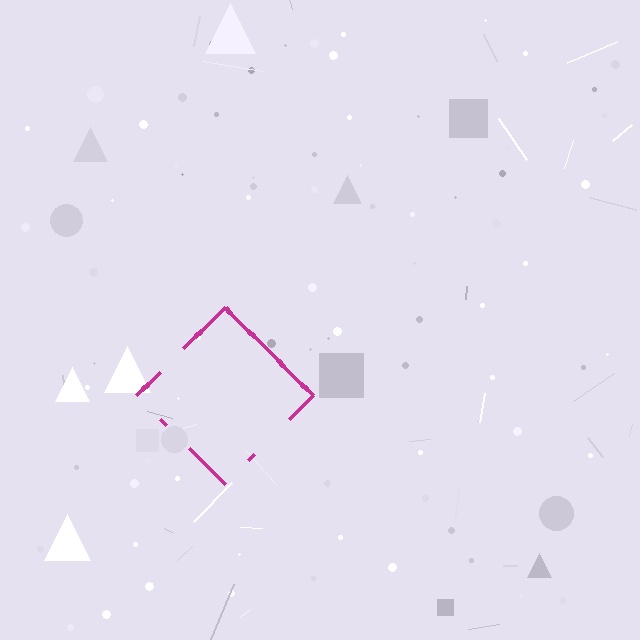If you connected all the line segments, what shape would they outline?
They would outline a diamond.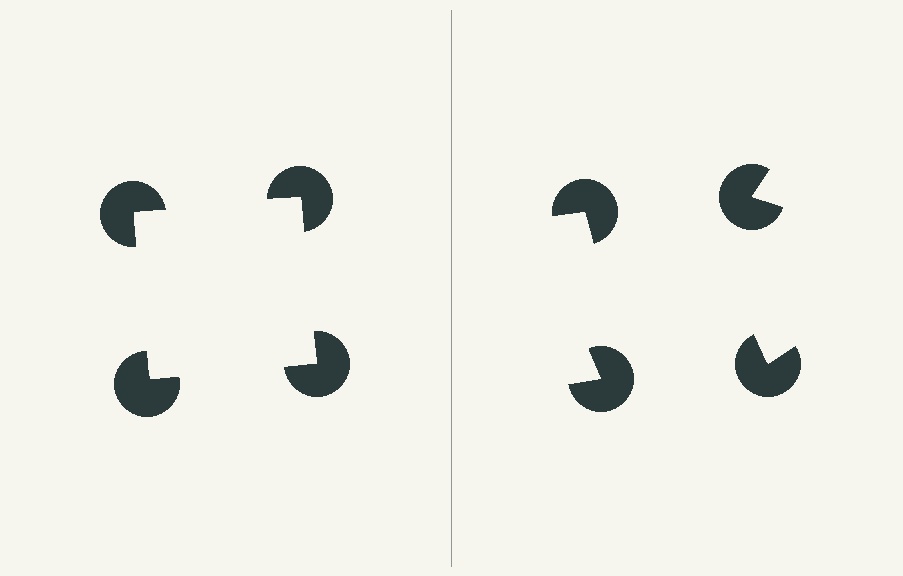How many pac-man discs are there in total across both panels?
8 — 4 on each side.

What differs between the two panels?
The pac-man discs are positioned identically on both sides; only the wedge orientations differ. On the left they align to a square; on the right they are misaligned.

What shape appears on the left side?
An illusory square.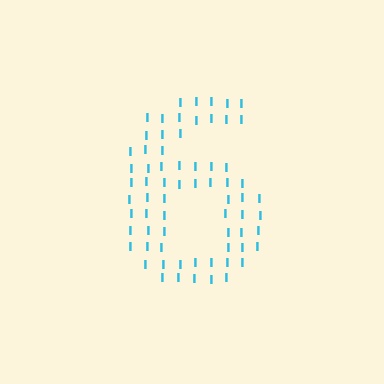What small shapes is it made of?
It is made of small letter I's.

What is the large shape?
The large shape is the digit 6.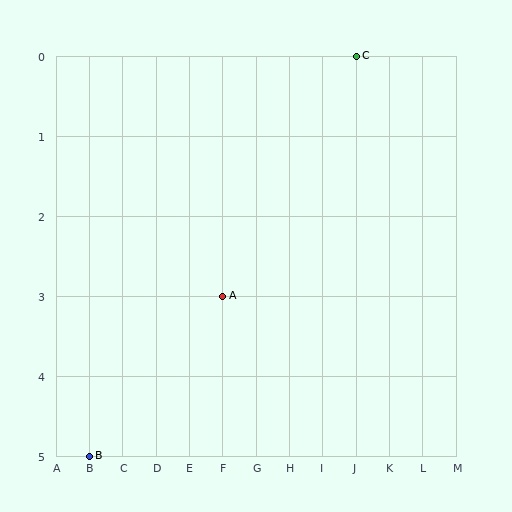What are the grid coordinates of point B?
Point B is at grid coordinates (B, 5).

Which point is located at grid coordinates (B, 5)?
Point B is at (B, 5).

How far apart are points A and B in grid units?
Points A and B are 4 columns and 2 rows apart (about 4.5 grid units diagonally).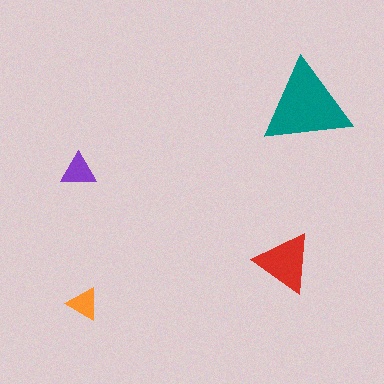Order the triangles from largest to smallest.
the teal one, the red one, the purple one, the orange one.